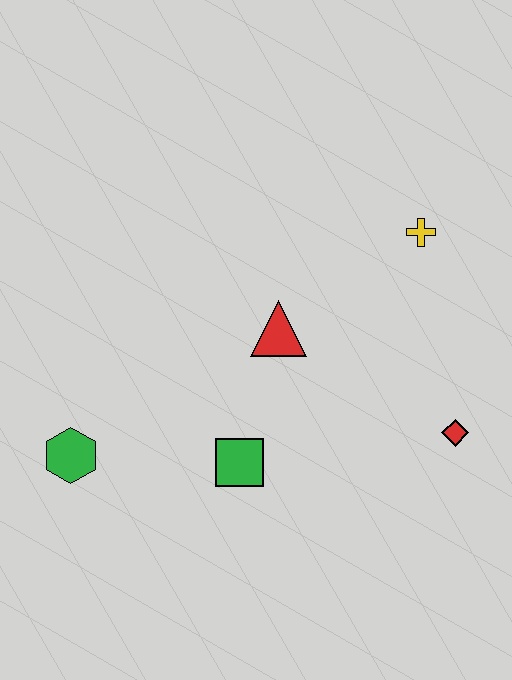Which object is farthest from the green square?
The yellow cross is farthest from the green square.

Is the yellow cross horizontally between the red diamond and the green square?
Yes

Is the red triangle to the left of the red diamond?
Yes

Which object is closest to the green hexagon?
The green square is closest to the green hexagon.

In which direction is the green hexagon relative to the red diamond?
The green hexagon is to the left of the red diamond.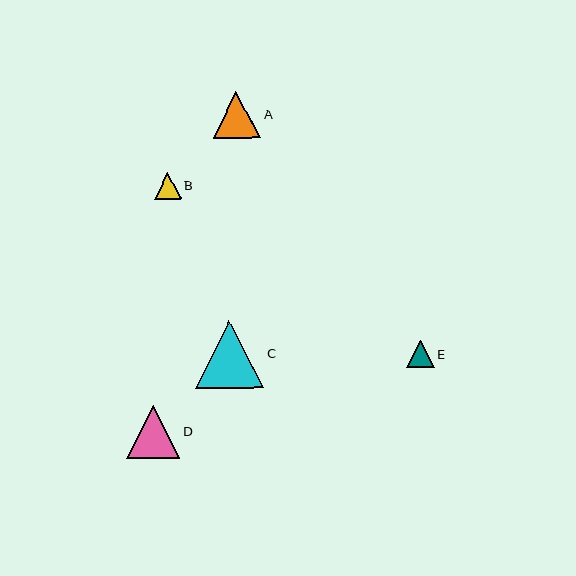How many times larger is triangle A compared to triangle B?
Triangle A is approximately 1.8 times the size of triangle B.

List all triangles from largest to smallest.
From largest to smallest: C, D, A, E, B.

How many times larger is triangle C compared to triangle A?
Triangle C is approximately 1.4 times the size of triangle A.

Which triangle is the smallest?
Triangle B is the smallest with a size of approximately 26 pixels.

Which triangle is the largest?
Triangle C is the largest with a size of approximately 68 pixels.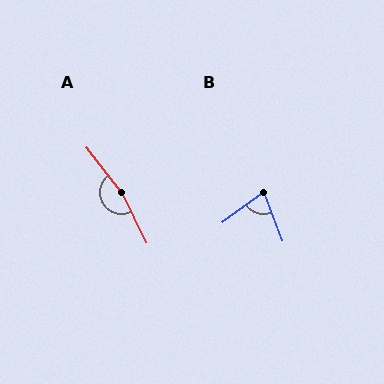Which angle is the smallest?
B, at approximately 74 degrees.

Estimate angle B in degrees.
Approximately 74 degrees.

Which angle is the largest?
A, at approximately 168 degrees.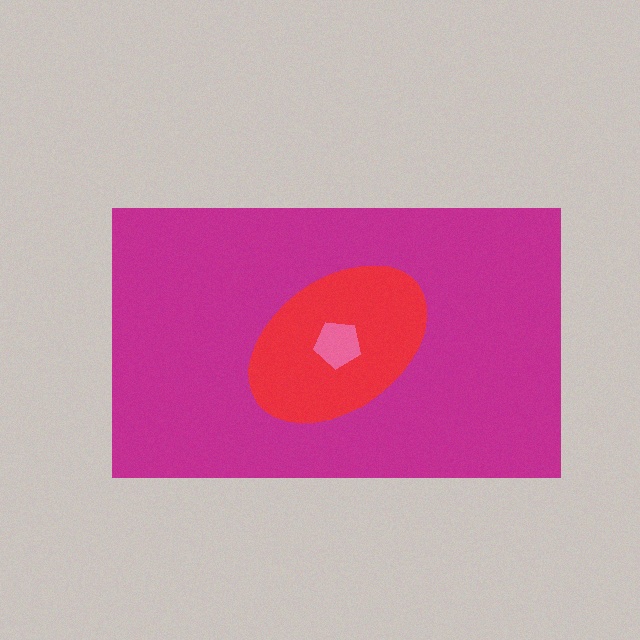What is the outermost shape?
The magenta rectangle.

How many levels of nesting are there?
3.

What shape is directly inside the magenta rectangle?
The red ellipse.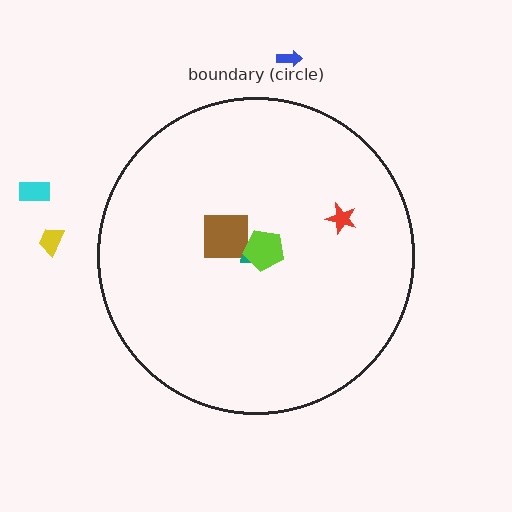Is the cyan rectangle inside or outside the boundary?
Outside.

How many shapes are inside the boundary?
4 inside, 3 outside.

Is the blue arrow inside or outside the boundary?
Outside.